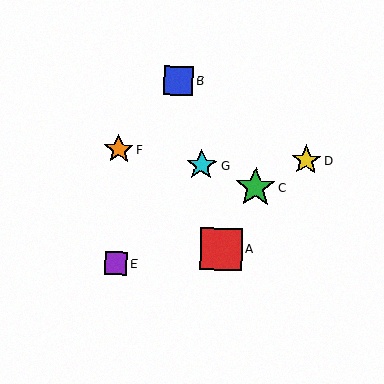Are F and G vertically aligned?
No, F is at x≈119 and G is at x≈202.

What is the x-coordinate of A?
Object A is at x≈221.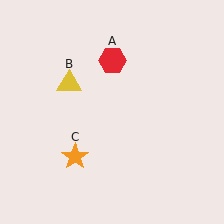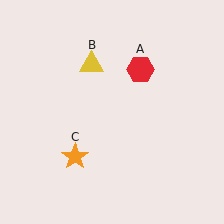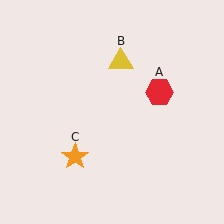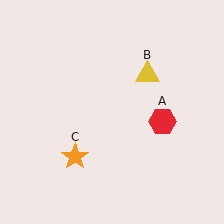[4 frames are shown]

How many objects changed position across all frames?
2 objects changed position: red hexagon (object A), yellow triangle (object B).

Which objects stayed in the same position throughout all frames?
Orange star (object C) remained stationary.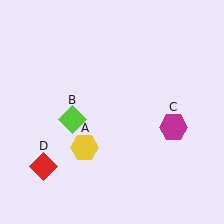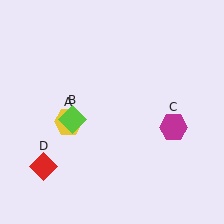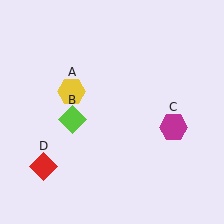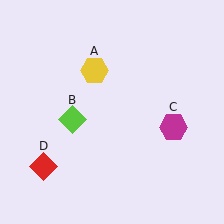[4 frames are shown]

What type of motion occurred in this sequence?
The yellow hexagon (object A) rotated clockwise around the center of the scene.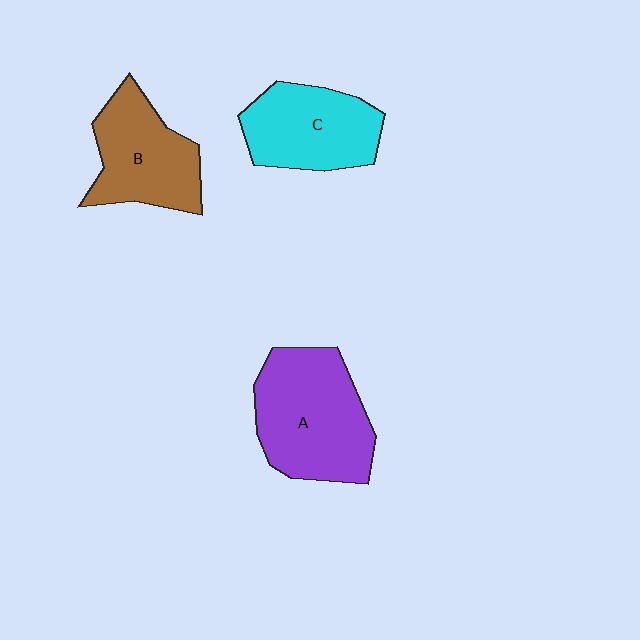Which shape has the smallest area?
Shape B (brown).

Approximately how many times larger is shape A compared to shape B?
Approximately 1.3 times.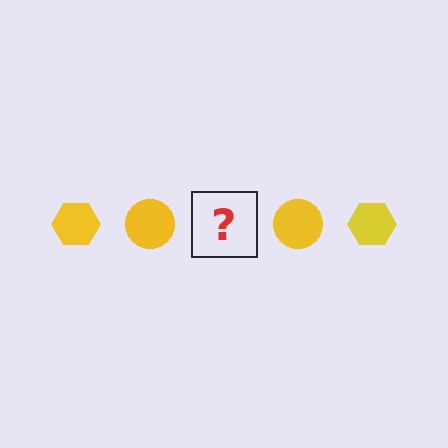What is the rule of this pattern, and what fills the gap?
The rule is that the pattern cycles through hexagon, circle shapes in yellow. The gap should be filled with a yellow hexagon.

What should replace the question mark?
The question mark should be replaced with a yellow hexagon.